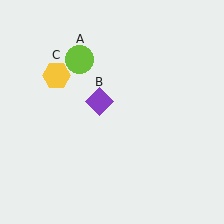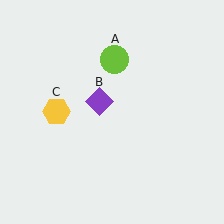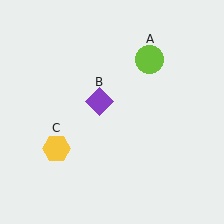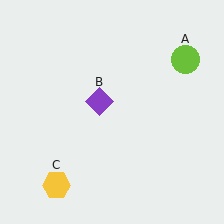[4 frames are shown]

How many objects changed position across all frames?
2 objects changed position: lime circle (object A), yellow hexagon (object C).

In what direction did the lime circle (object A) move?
The lime circle (object A) moved right.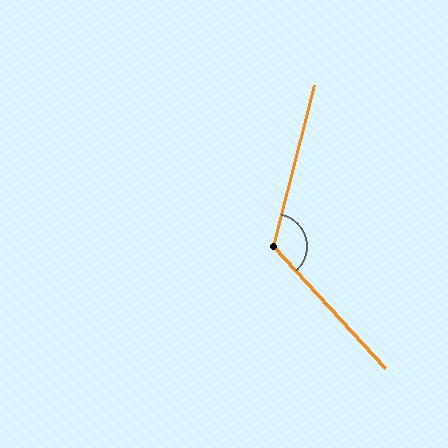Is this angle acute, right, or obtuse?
It is obtuse.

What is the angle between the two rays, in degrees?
Approximately 123 degrees.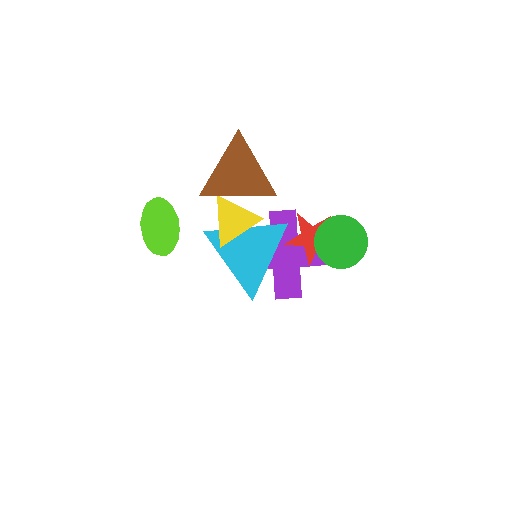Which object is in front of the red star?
The green circle is in front of the red star.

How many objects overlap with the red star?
3 objects overlap with the red star.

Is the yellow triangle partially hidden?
Yes, it is partially covered by another shape.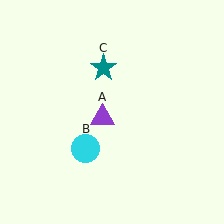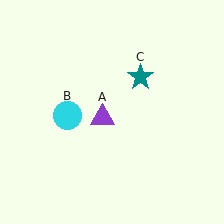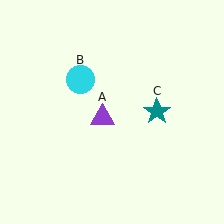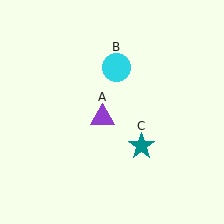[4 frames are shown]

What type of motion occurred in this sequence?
The cyan circle (object B), teal star (object C) rotated clockwise around the center of the scene.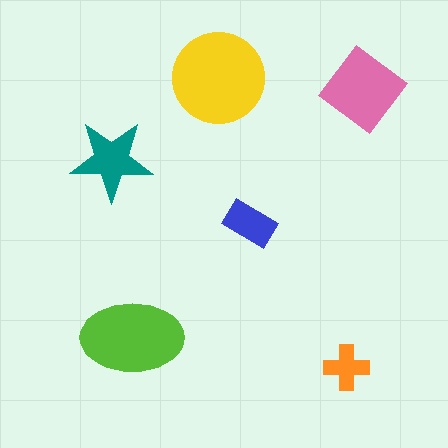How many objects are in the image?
There are 6 objects in the image.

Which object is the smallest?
The orange cross.